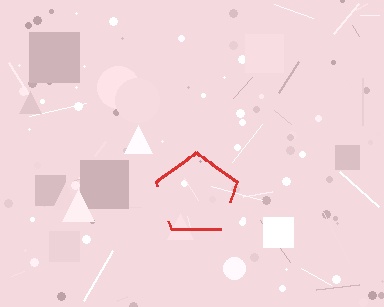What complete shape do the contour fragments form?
The contour fragments form a pentagon.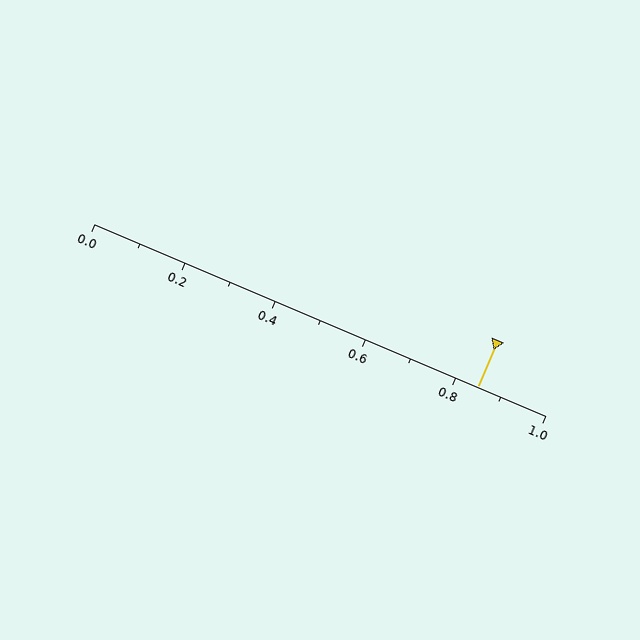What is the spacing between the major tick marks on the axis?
The major ticks are spaced 0.2 apart.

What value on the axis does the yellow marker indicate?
The marker indicates approximately 0.85.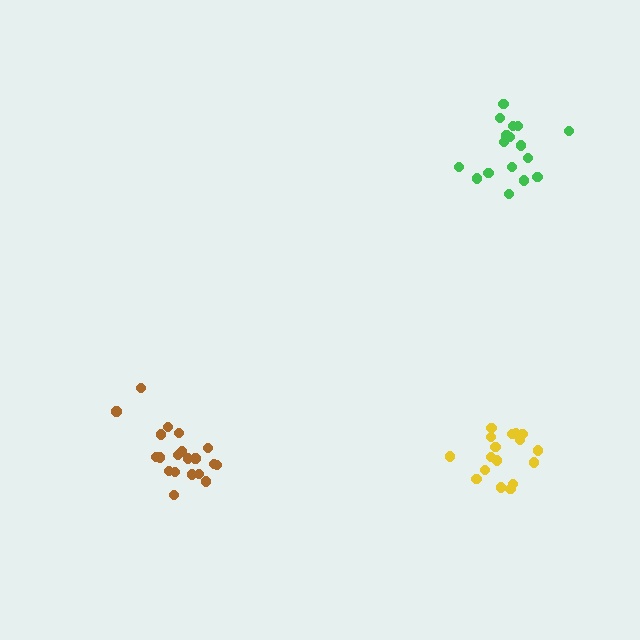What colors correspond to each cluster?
The clusters are colored: green, yellow, brown.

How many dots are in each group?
Group 1: 17 dots, Group 2: 17 dots, Group 3: 20 dots (54 total).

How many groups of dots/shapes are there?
There are 3 groups.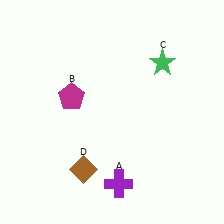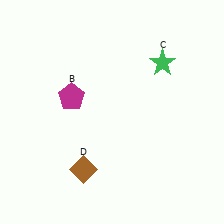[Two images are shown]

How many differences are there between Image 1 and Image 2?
There is 1 difference between the two images.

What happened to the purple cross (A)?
The purple cross (A) was removed in Image 2. It was in the bottom-right area of Image 1.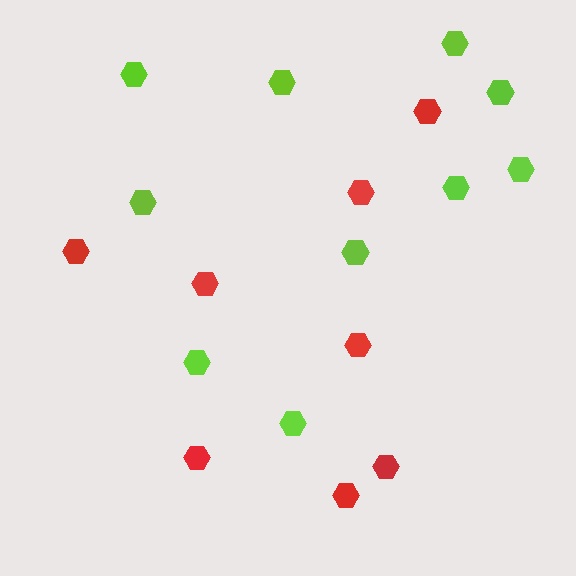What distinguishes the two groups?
There are 2 groups: one group of lime hexagons (10) and one group of red hexagons (8).